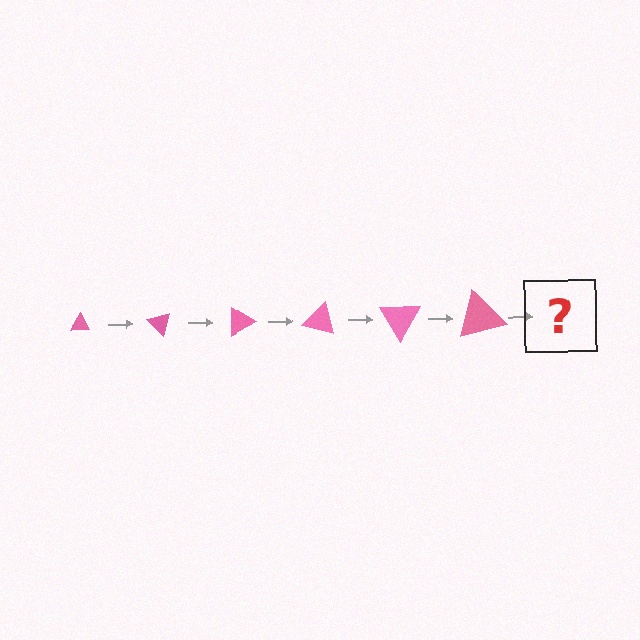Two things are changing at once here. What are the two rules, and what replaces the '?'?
The two rules are that the triangle grows larger each step and it rotates 45 degrees each step. The '?' should be a triangle, larger than the previous one and rotated 270 degrees from the start.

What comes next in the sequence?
The next element should be a triangle, larger than the previous one and rotated 270 degrees from the start.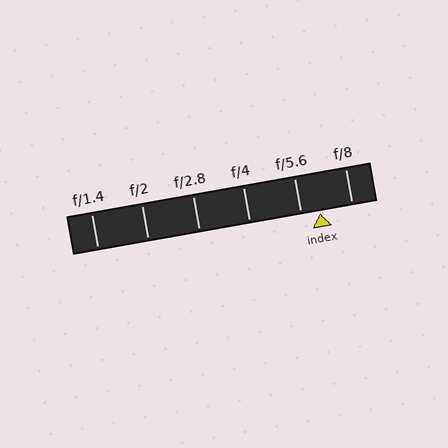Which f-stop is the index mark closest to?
The index mark is closest to f/5.6.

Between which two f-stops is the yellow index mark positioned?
The index mark is between f/5.6 and f/8.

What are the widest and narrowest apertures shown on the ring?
The widest aperture shown is f/1.4 and the narrowest is f/8.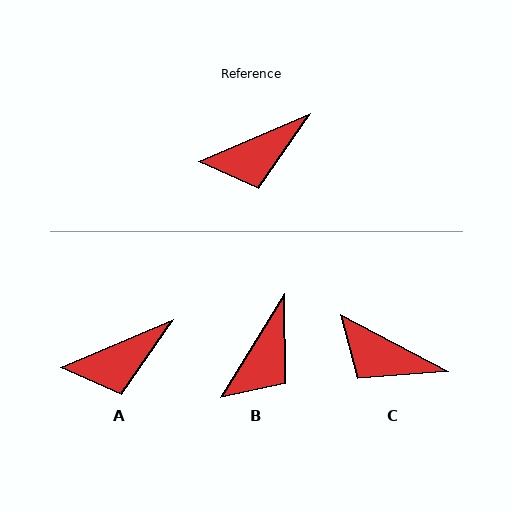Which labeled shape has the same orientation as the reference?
A.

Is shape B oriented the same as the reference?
No, it is off by about 36 degrees.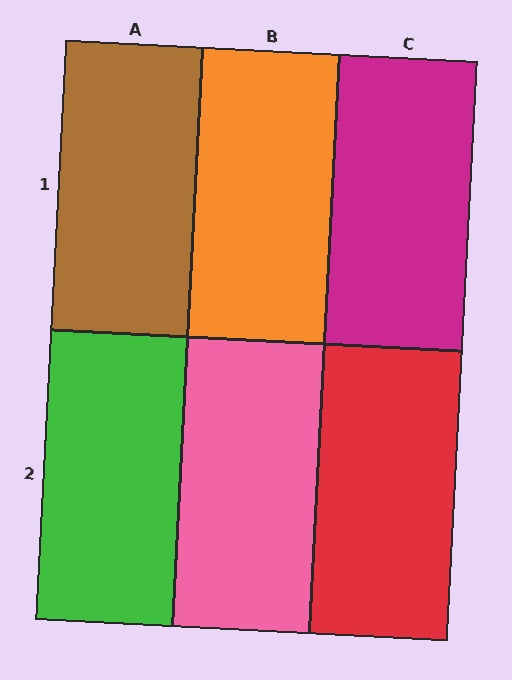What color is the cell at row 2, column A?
Green.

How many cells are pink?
1 cell is pink.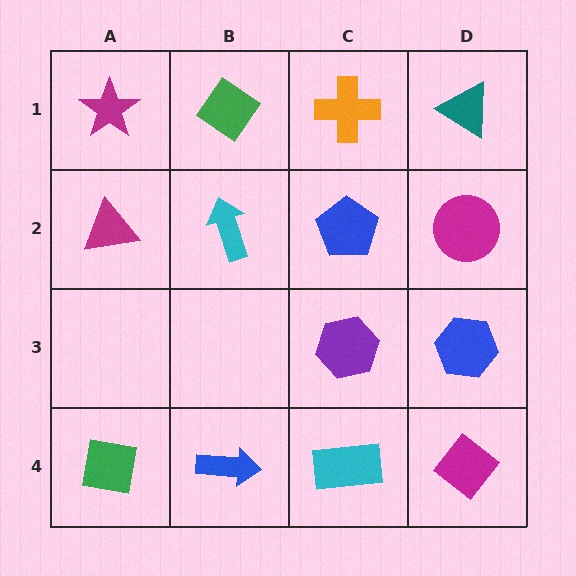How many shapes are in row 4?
4 shapes.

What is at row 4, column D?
A magenta diamond.